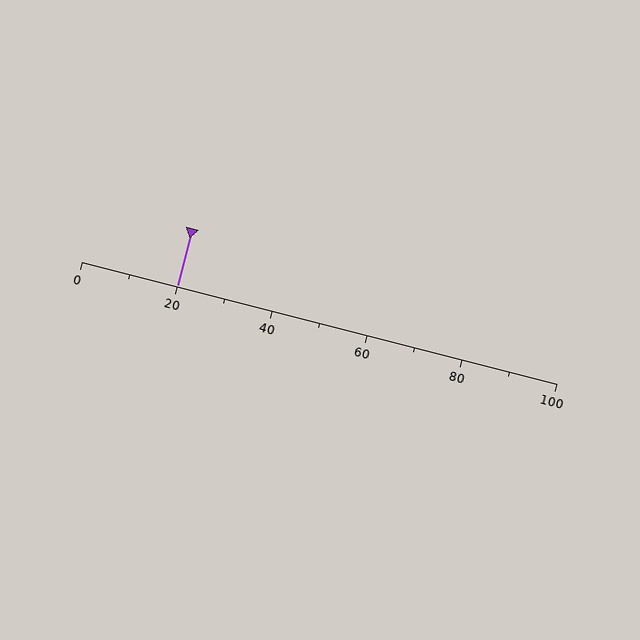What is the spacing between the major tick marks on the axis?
The major ticks are spaced 20 apart.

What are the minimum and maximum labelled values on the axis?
The axis runs from 0 to 100.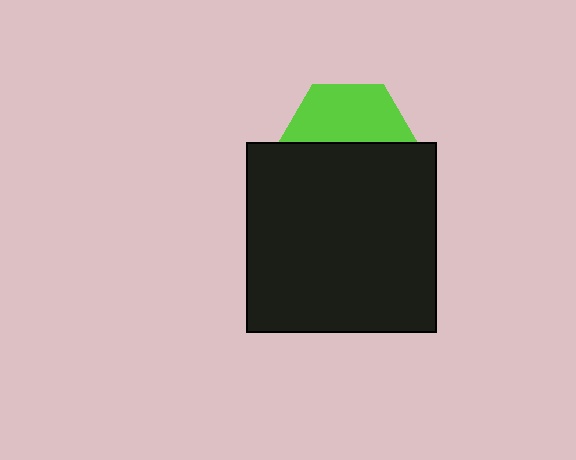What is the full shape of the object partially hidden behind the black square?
The partially hidden object is a lime hexagon.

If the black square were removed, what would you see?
You would see the complete lime hexagon.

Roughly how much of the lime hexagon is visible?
A small part of it is visible (roughly 45%).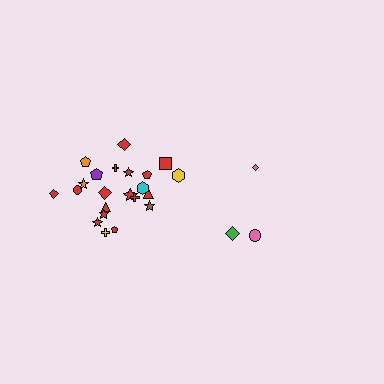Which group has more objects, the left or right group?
The left group.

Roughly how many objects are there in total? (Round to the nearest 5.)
Roughly 25 objects in total.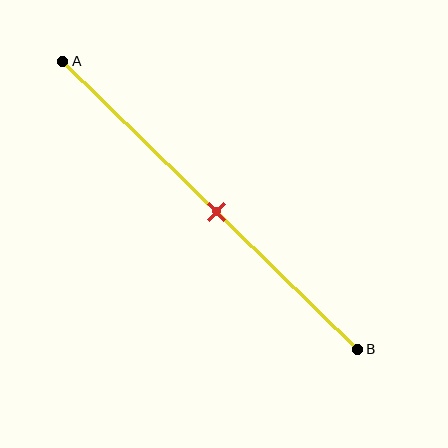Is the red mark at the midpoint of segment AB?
Yes, the mark is approximately at the midpoint.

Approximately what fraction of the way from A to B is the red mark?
The red mark is approximately 50% of the way from A to B.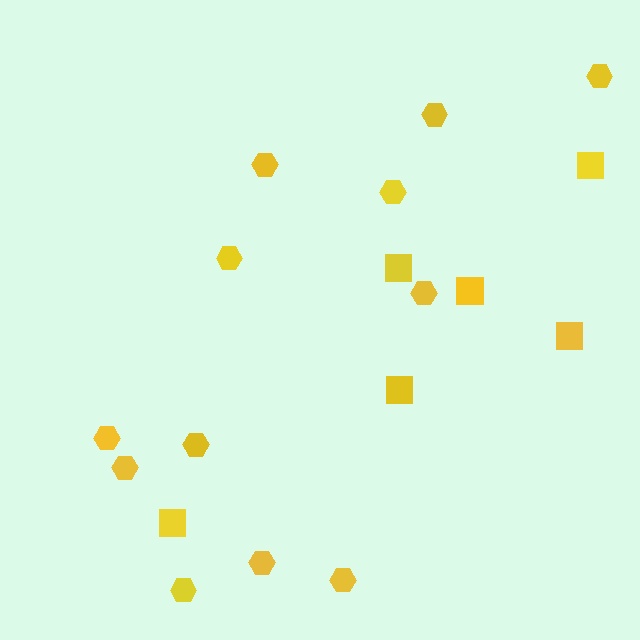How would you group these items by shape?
There are 2 groups: one group of hexagons (12) and one group of squares (6).